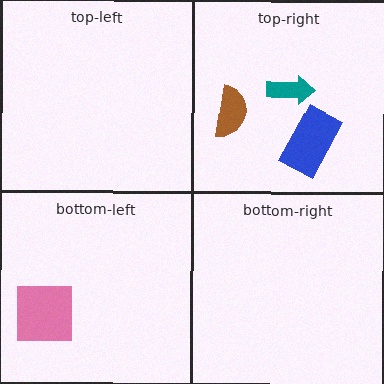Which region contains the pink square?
The bottom-left region.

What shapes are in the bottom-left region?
The pink square.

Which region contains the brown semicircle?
The top-right region.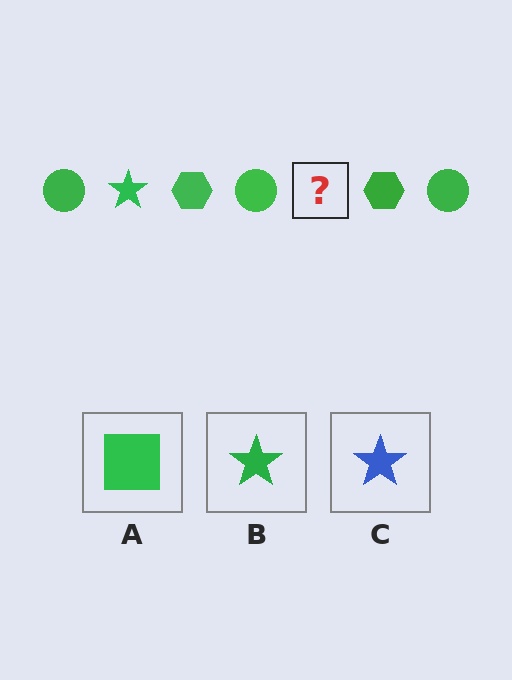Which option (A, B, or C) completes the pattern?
B.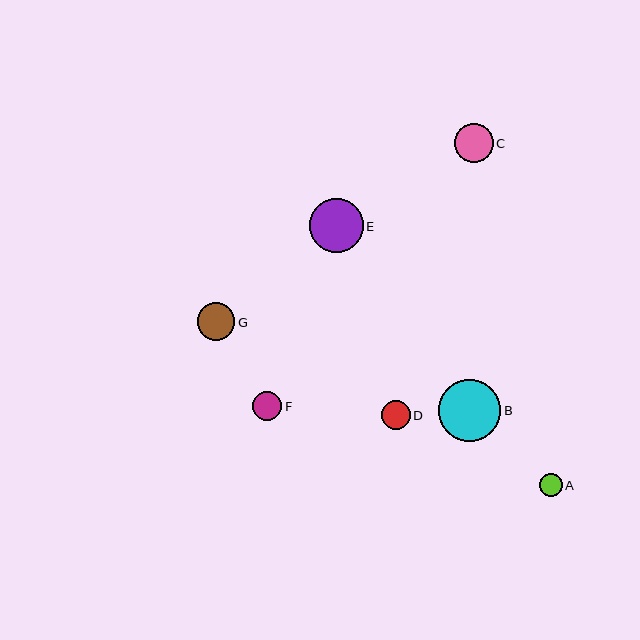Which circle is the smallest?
Circle A is the smallest with a size of approximately 23 pixels.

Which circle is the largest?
Circle B is the largest with a size of approximately 62 pixels.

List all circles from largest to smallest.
From largest to smallest: B, E, C, G, F, D, A.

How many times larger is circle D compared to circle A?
Circle D is approximately 1.2 times the size of circle A.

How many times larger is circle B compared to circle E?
Circle B is approximately 1.2 times the size of circle E.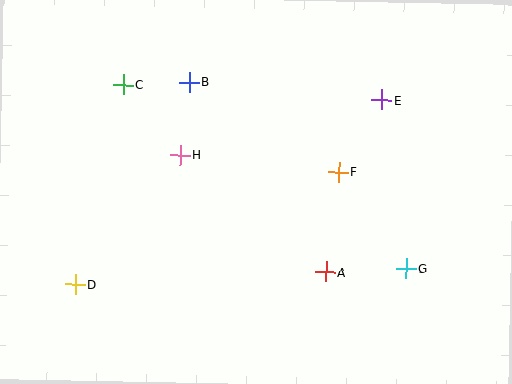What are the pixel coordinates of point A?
Point A is at (326, 272).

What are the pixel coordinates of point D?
Point D is at (75, 285).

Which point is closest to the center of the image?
Point H at (180, 155) is closest to the center.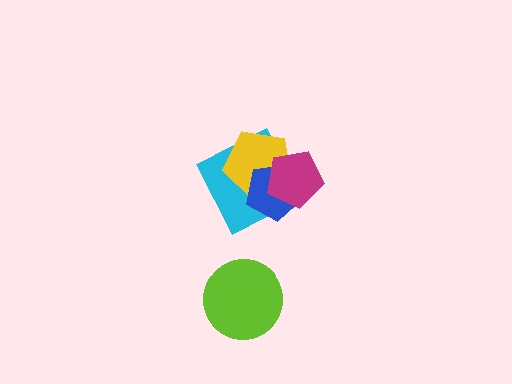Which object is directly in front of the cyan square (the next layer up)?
The yellow pentagon is directly in front of the cyan square.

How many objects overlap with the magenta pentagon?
3 objects overlap with the magenta pentagon.